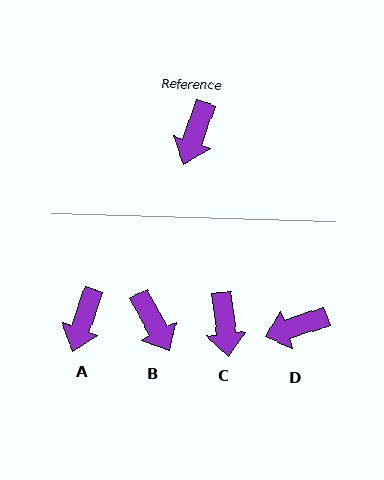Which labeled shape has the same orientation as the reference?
A.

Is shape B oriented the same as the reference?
No, it is off by about 48 degrees.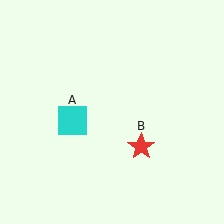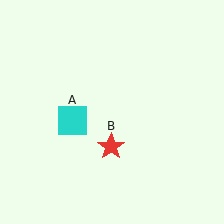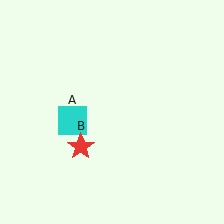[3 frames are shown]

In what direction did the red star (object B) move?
The red star (object B) moved left.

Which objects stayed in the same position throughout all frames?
Cyan square (object A) remained stationary.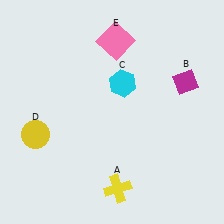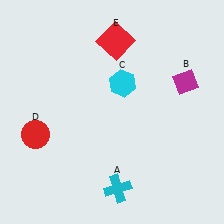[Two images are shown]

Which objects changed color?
A changed from yellow to cyan. D changed from yellow to red. E changed from pink to red.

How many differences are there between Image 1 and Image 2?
There are 3 differences between the two images.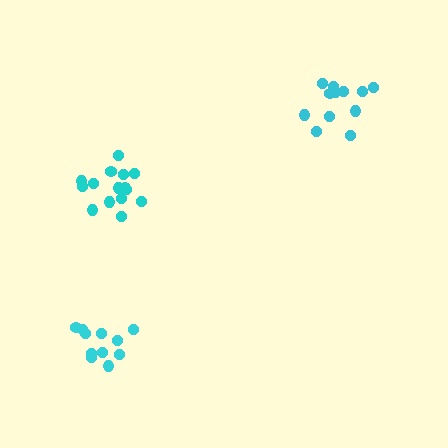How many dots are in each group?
Group 1: 15 dots, Group 2: 11 dots, Group 3: 12 dots (38 total).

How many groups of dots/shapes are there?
There are 3 groups.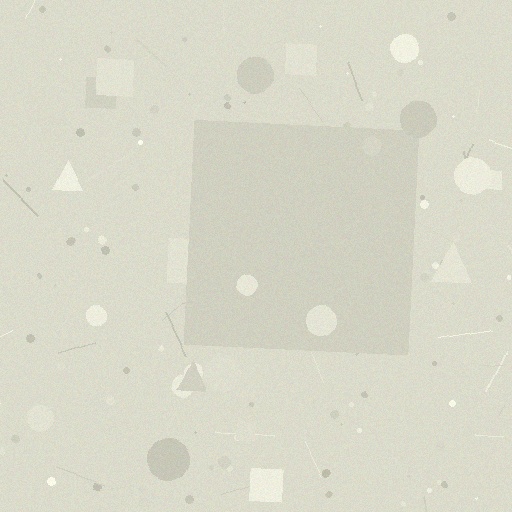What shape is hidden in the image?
A square is hidden in the image.